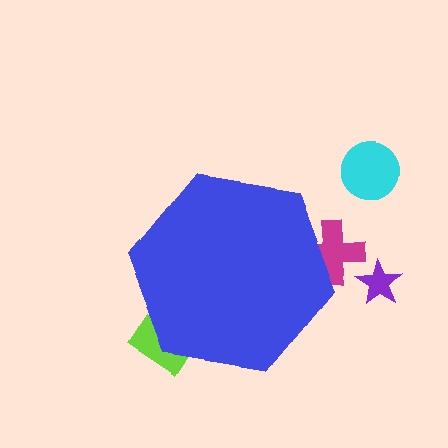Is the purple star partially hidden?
No, the purple star is fully visible.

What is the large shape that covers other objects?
A blue hexagon.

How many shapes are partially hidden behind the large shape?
2 shapes are partially hidden.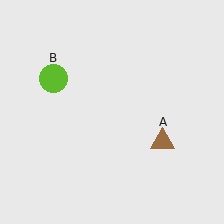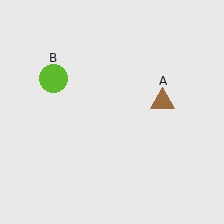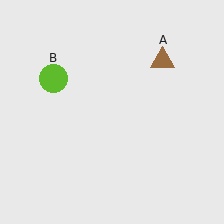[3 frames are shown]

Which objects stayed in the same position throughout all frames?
Lime circle (object B) remained stationary.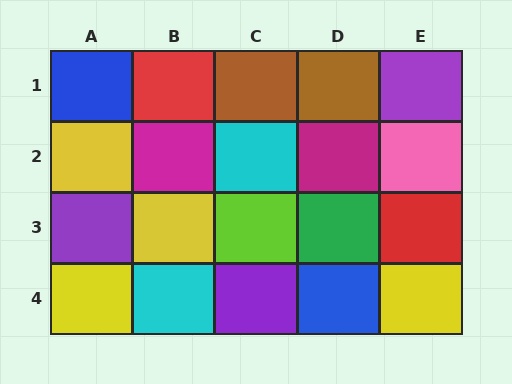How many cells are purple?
3 cells are purple.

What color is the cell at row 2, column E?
Pink.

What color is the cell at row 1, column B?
Red.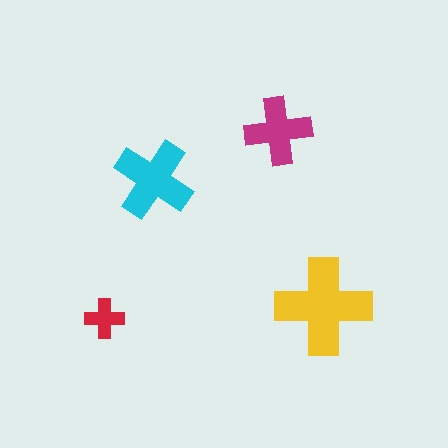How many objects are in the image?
There are 4 objects in the image.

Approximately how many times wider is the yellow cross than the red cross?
About 2.5 times wider.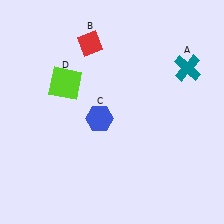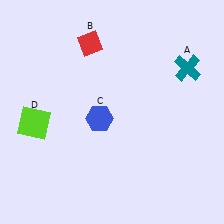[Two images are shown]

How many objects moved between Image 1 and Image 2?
1 object moved between the two images.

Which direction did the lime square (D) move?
The lime square (D) moved down.